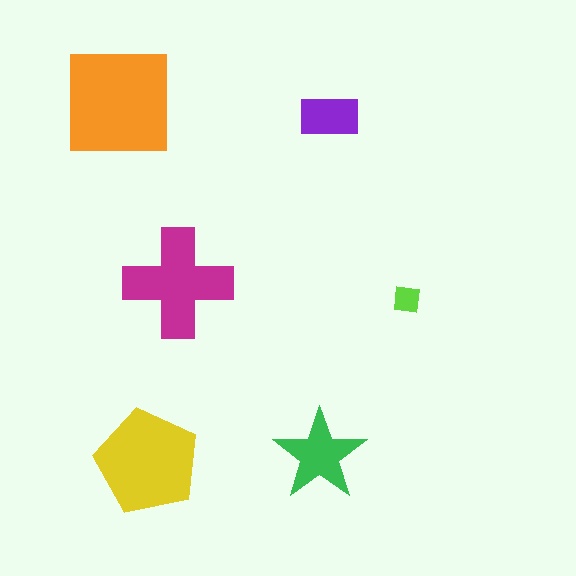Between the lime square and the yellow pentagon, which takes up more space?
The yellow pentagon.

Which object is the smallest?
The lime square.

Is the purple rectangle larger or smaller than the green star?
Smaller.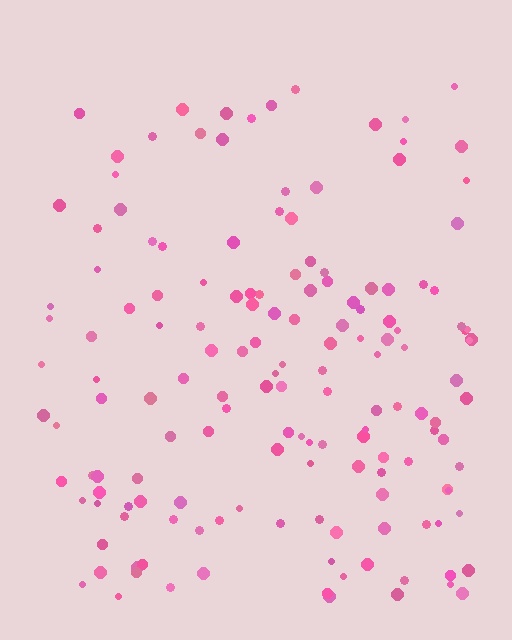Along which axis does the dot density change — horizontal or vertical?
Vertical.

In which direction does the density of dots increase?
From top to bottom, with the bottom side densest.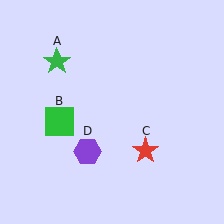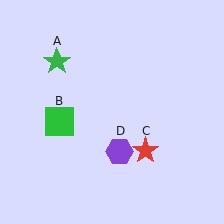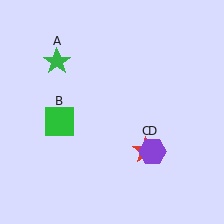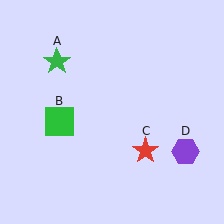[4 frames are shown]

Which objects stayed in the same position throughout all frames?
Green star (object A) and green square (object B) and red star (object C) remained stationary.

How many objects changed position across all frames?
1 object changed position: purple hexagon (object D).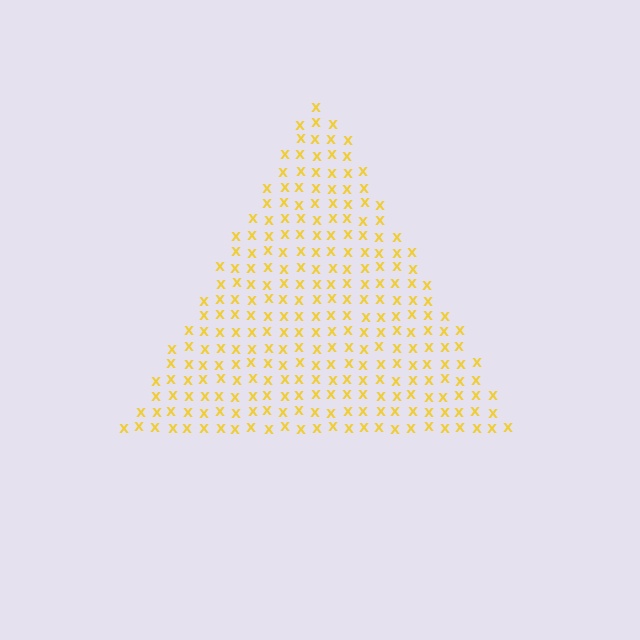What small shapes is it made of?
It is made of small letter X's.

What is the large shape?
The large shape is a triangle.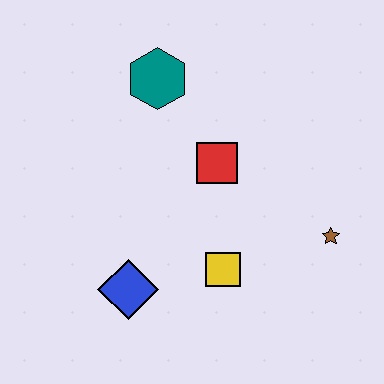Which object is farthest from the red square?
The blue diamond is farthest from the red square.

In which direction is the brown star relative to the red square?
The brown star is to the right of the red square.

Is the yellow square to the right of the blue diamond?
Yes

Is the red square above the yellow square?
Yes